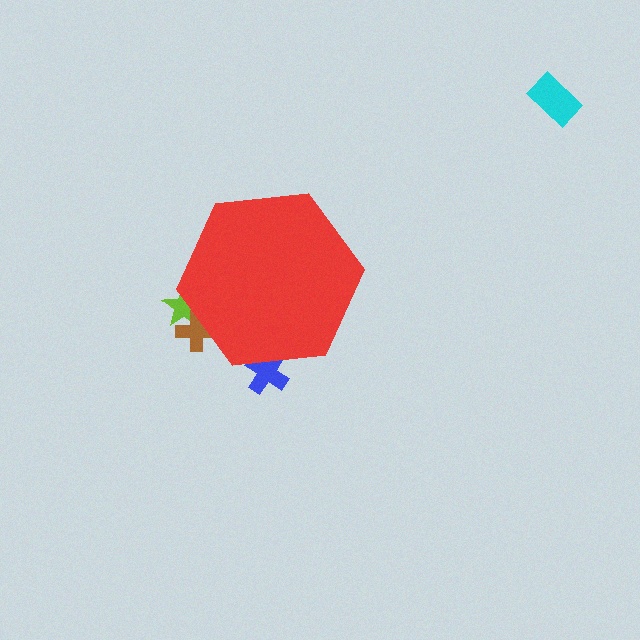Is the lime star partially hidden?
Yes, the lime star is partially hidden behind the red hexagon.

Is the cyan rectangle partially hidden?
No, the cyan rectangle is fully visible.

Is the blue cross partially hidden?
Yes, the blue cross is partially hidden behind the red hexagon.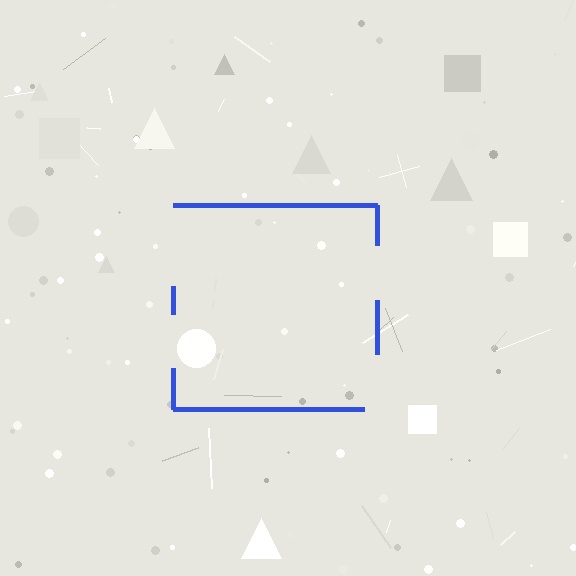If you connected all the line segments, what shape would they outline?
They would outline a square.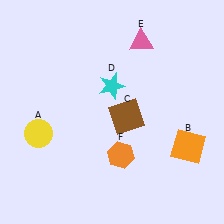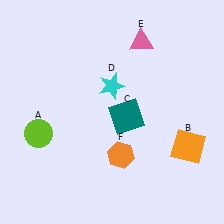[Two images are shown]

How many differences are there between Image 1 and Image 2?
There are 2 differences between the two images.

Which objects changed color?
A changed from yellow to lime. C changed from brown to teal.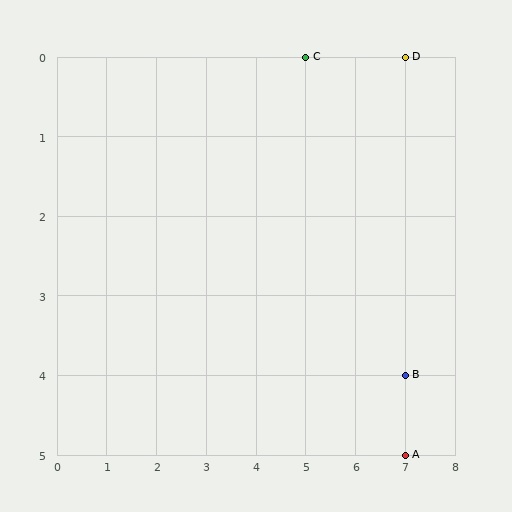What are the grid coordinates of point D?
Point D is at grid coordinates (7, 0).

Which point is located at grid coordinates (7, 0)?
Point D is at (7, 0).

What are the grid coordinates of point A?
Point A is at grid coordinates (7, 5).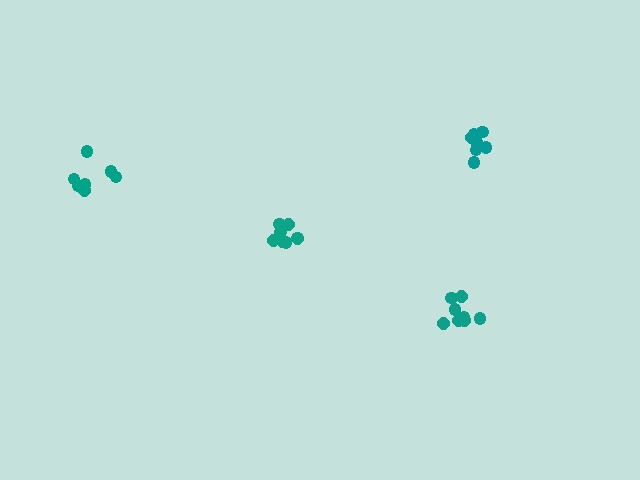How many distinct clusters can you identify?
There are 4 distinct clusters.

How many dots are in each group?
Group 1: 8 dots, Group 2: 7 dots, Group 3: 7 dots, Group 4: 8 dots (30 total).